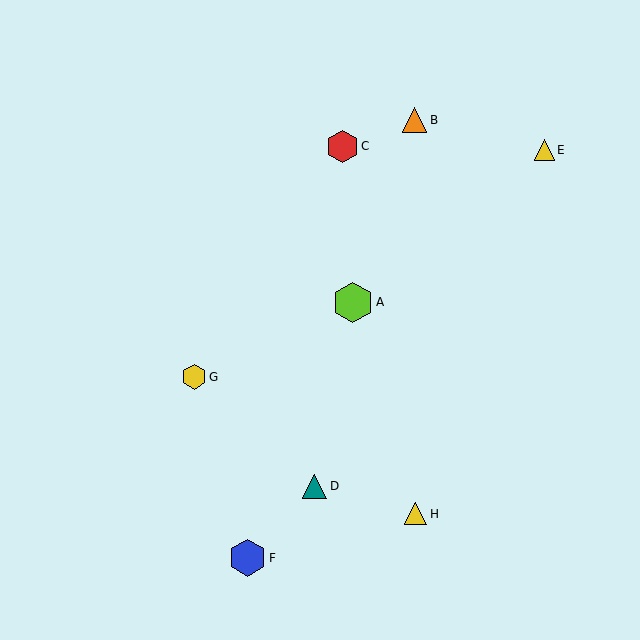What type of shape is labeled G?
Shape G is a yellow hexagon.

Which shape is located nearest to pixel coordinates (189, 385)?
The yellow hexagon (labeled G) at (194, 377) is nearest to that location.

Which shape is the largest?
The lime hexagon (labeled A) is the largest.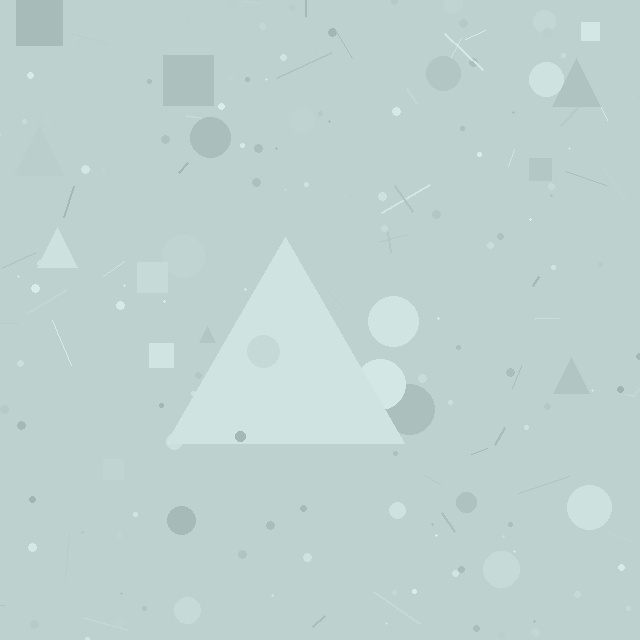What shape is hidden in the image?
A triangle is hidden in the image.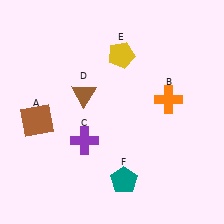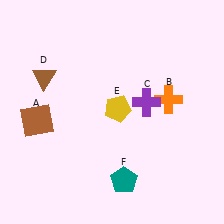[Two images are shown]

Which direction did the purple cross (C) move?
The purple cross (C) moved right.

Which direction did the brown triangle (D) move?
The brown triangle (D) moved left.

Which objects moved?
The objects that moved are: the purple cross (C), the brown triangle (D), the yellow pentagon (E).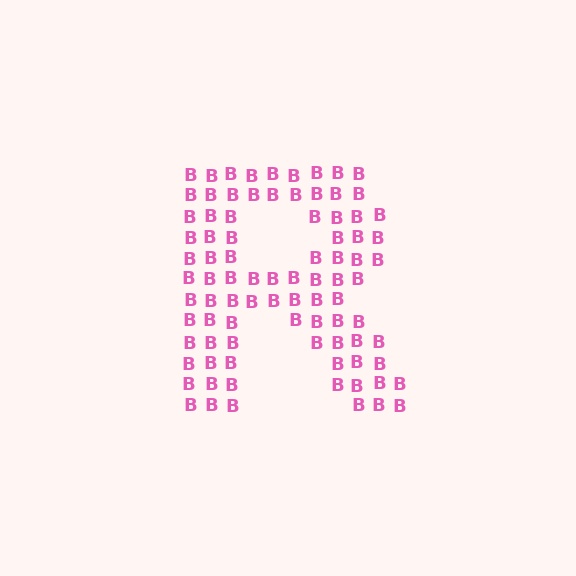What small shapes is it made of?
It is made of small letter B's.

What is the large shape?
The large shape is the letter R.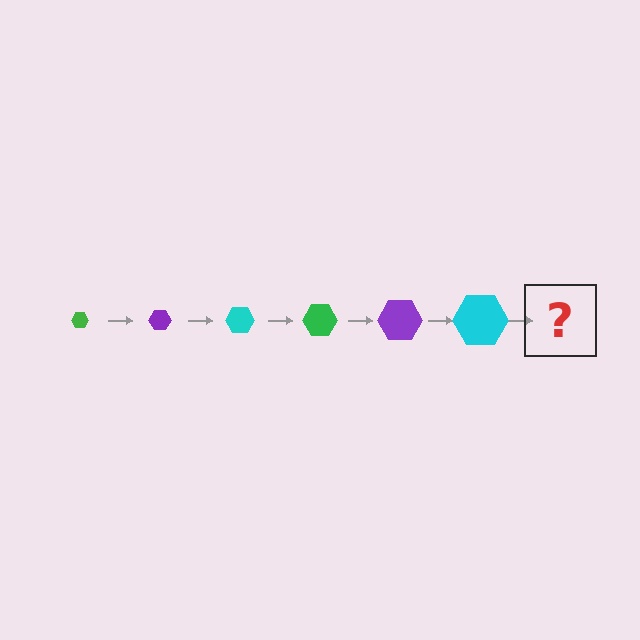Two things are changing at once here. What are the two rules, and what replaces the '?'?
The two rules are that the hexagon grows larger each step and the color cycles through green, purple, and cyan. The '?' should be a green hexagon, larger than the previous one.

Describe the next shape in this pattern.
It should be a green hexagon, larger than the previous one.